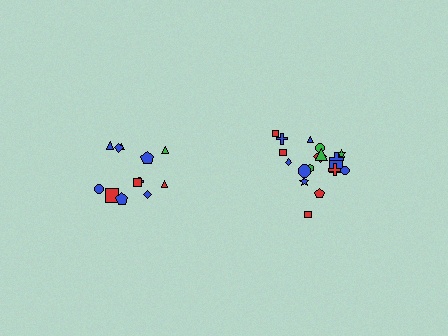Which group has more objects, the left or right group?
The right group.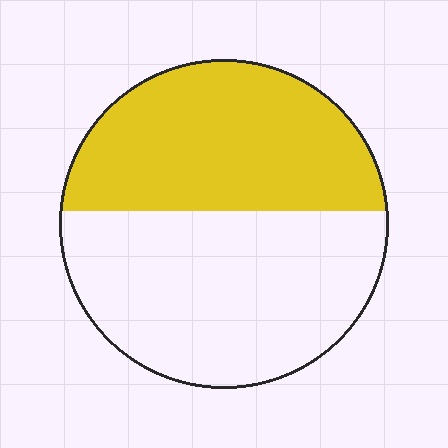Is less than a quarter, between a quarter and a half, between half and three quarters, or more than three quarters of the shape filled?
Between a quarter and a half.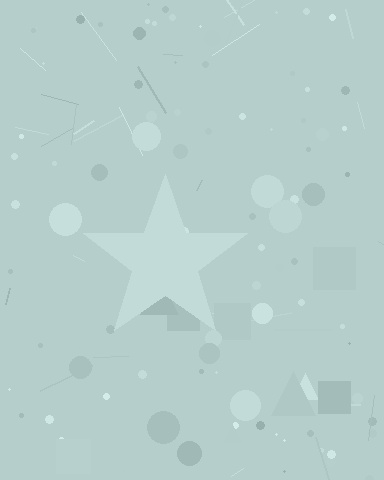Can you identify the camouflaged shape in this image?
The camouflaged shape is a star.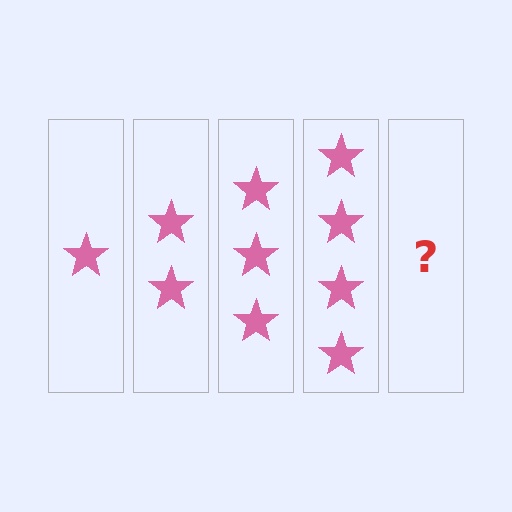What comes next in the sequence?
The next element should be 5 stars.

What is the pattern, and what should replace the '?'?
The pattern is that each step adds one more star. The '?' should be 5 stars.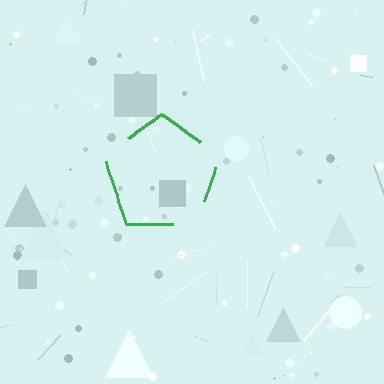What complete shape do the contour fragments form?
The contour fragments form a pentagon.